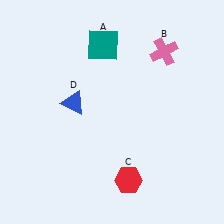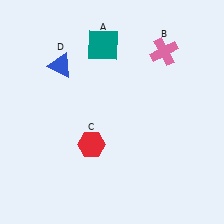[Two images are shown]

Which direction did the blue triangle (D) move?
The blue triangle (D) moved up.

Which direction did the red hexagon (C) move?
The red hexagon (C) moved left.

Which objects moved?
The objects that moved are: the red hexagon (C), the blue triangle (D).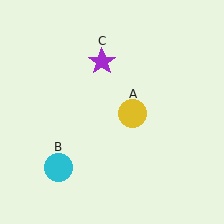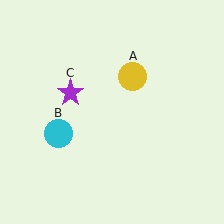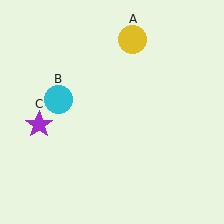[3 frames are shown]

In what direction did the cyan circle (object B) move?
The cyan circle (object B) moved up.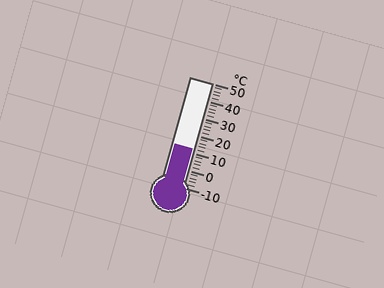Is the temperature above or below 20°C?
The temperature is below 20°C.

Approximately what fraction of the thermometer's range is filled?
The thermometer is filled to approximately 35% of its range.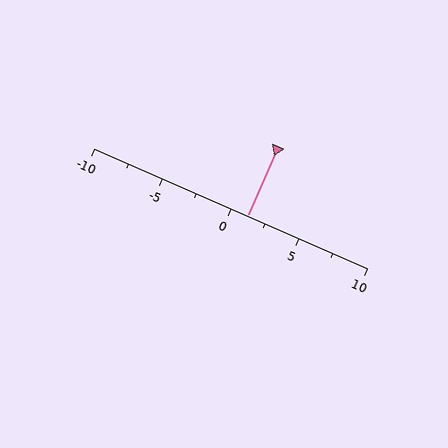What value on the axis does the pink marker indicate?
The marker indicates approximately 1.2.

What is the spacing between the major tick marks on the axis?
The major ticks are spaced 5 apart.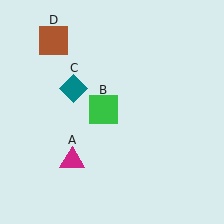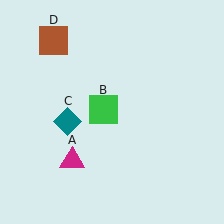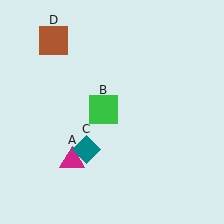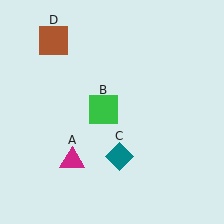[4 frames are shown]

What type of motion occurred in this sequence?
The teal diamond (object C) rotated counterclockwise around the center of the scene.